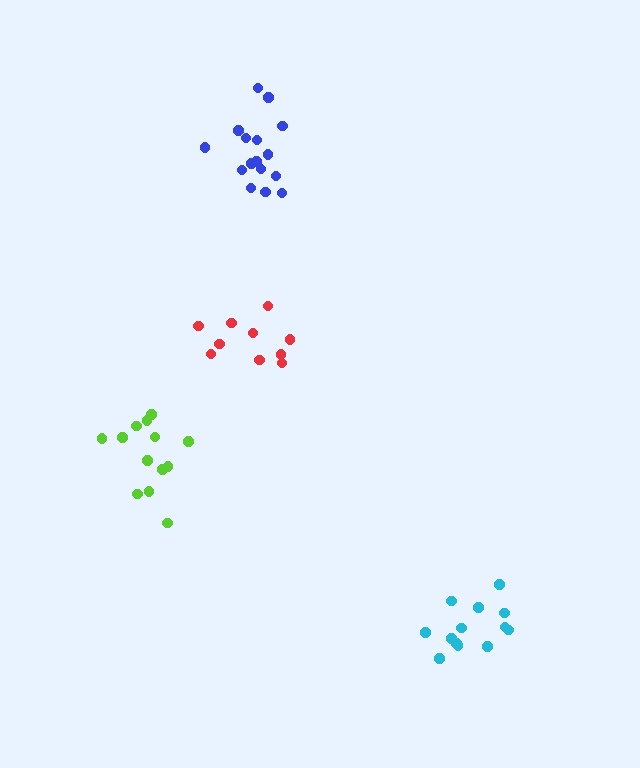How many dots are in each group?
Group 1: 13 dots, Group 2: 10 dots, Group 3: 16 dots, Group 4: 13 dots (52 total).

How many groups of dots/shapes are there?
There are 4 groups.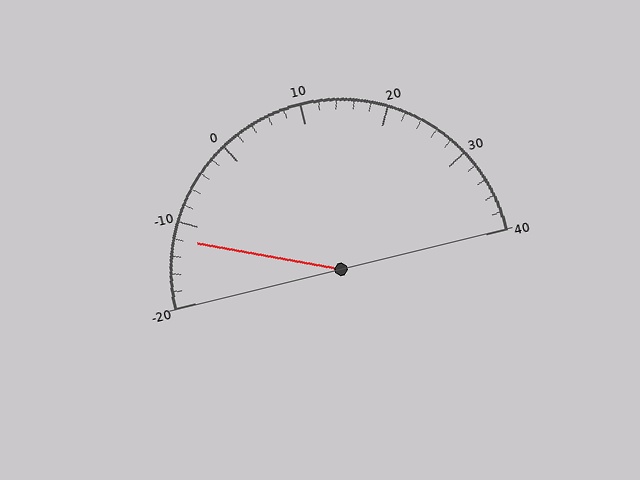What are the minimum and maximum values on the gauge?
The gauge ranges from -20 to 40.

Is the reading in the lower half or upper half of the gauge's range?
The reading is in the lower half of the range (-20 to 40).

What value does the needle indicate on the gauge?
The needle indicates approximately -12.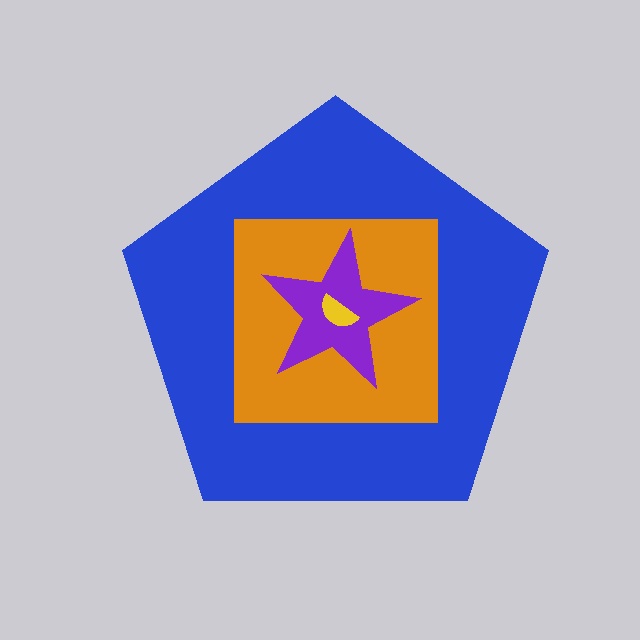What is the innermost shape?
The yellow semicircle.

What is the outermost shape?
The blue pentagon.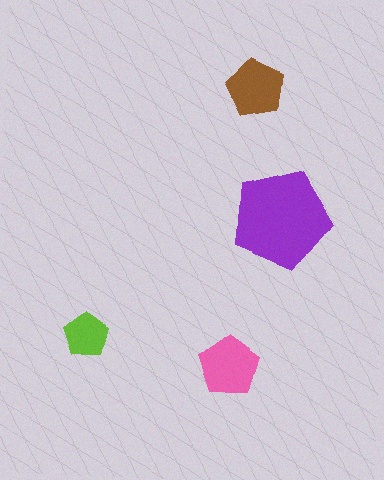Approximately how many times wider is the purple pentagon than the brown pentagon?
About 1.5 times wider.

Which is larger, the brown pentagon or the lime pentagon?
The brown one.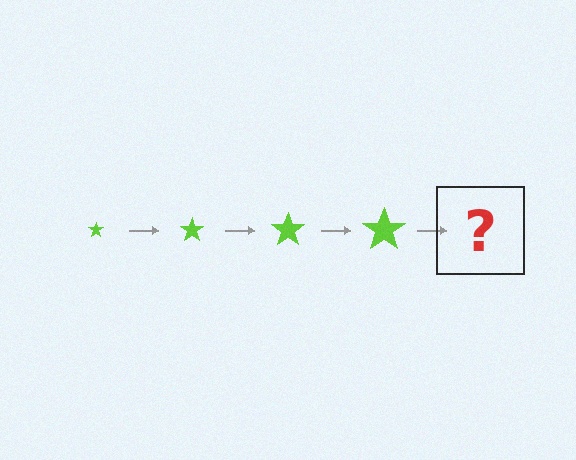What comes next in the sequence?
The next element should be a lime star, larger than the previous one.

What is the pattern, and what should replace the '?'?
The pattern is that the star gets progressively larger each step. The '?' should be a lime star, larger than the previous one.